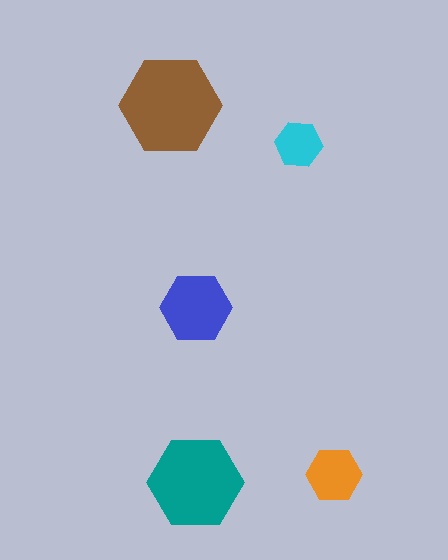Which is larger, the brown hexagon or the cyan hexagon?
The brown one.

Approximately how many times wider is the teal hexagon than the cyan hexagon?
About 2 times wider.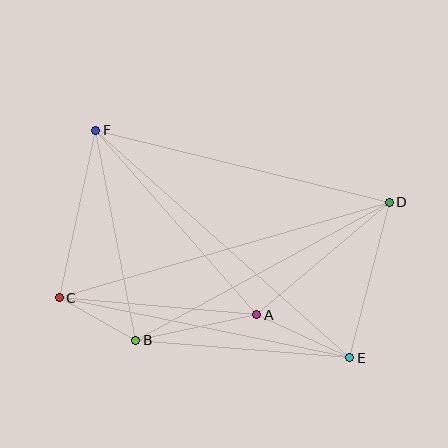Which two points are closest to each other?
Points B and C are closest to each other.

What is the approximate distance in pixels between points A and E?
The distance between A and E is approximately 103 pixels.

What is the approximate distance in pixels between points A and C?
The distance between A and C is approximately 198 pixels.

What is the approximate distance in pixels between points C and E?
The distance between C and E is approximately 297 pixels.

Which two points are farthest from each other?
Points C and D are farthest from each other.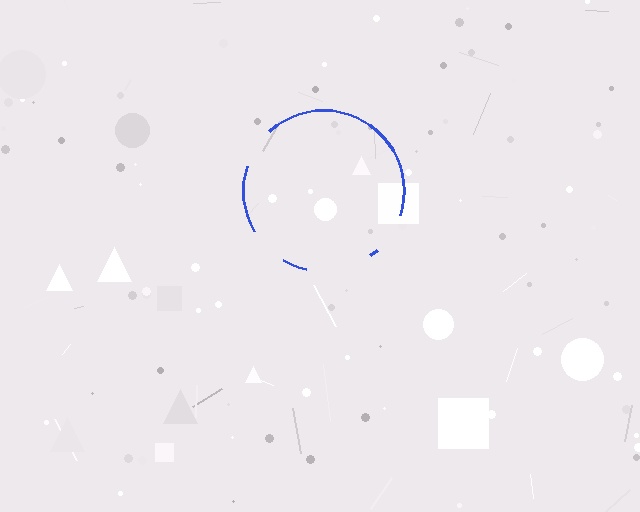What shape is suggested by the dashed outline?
The dashed outline suggests a circle.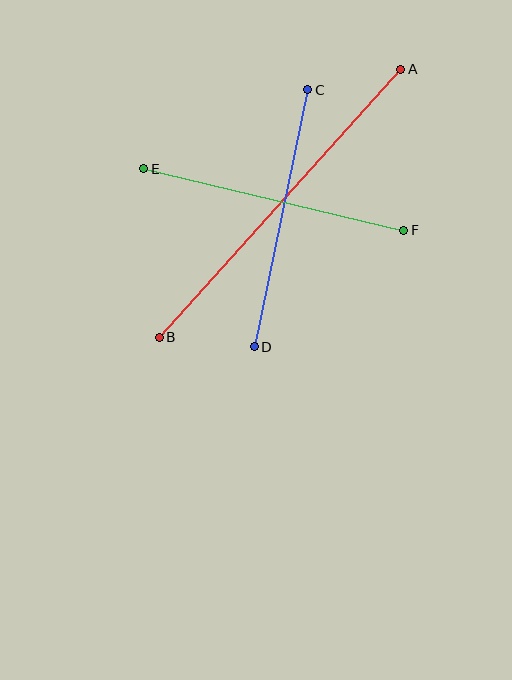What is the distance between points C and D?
The distance is approximately 263 pixels.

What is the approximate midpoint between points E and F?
The midpoint is at approximately (274, 200) pixels.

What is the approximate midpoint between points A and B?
The midpoint is at approximately (280, 203) pixels.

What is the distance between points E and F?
The distance is approximately 267 pixels.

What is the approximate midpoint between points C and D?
The midpoint is at approximately (281, 218) pixels.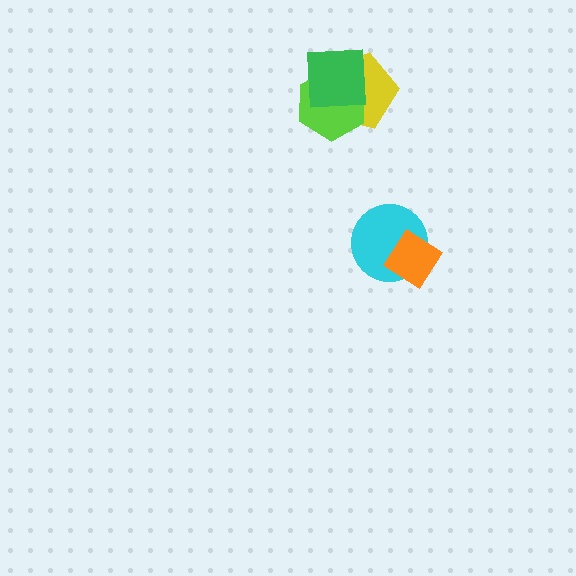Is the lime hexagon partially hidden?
Yes, it is partially covered by another shape.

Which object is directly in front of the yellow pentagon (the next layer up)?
The lime hexagon is directly in front of the yellow pentagon.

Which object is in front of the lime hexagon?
The green square is in front of the lime hexagon.